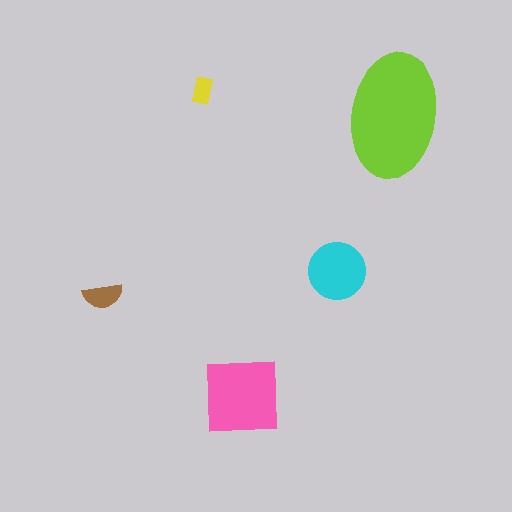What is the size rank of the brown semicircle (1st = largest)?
4th.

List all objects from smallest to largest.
The yellow rectangle, the brown semicircle, the cyan circle, the pink square, the lime ellipse.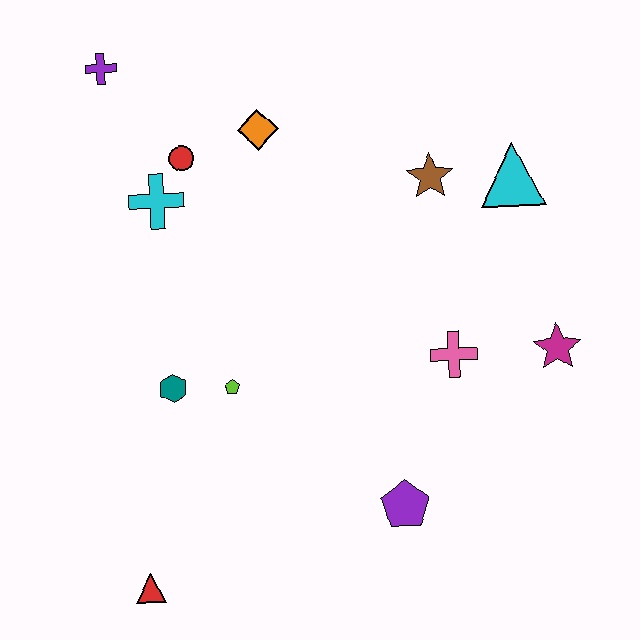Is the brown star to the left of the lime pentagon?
No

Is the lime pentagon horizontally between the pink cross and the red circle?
Yes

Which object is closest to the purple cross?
The red circle is closest to the purple cross.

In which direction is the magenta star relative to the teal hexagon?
The magenta star is to the right of the teal hexagon.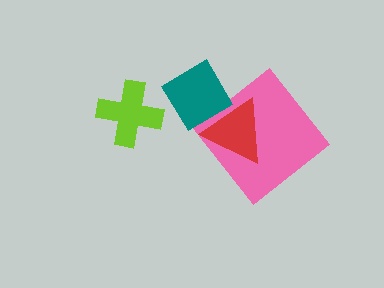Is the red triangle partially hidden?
Yes, it is partially covered by another shape.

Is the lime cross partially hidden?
No, no other shape covers it.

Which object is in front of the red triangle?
The teal diamond is in front of the red triangle.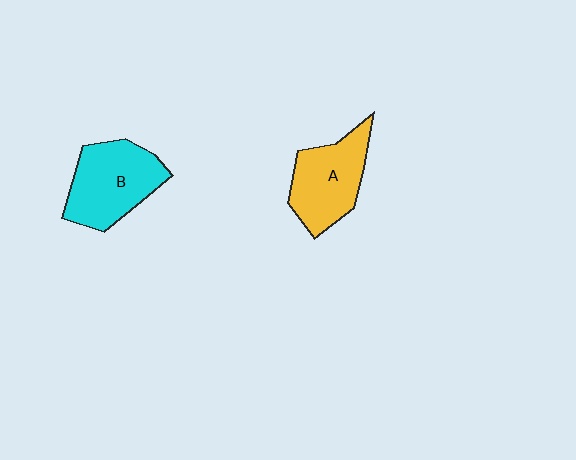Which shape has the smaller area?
Shape A (yellow).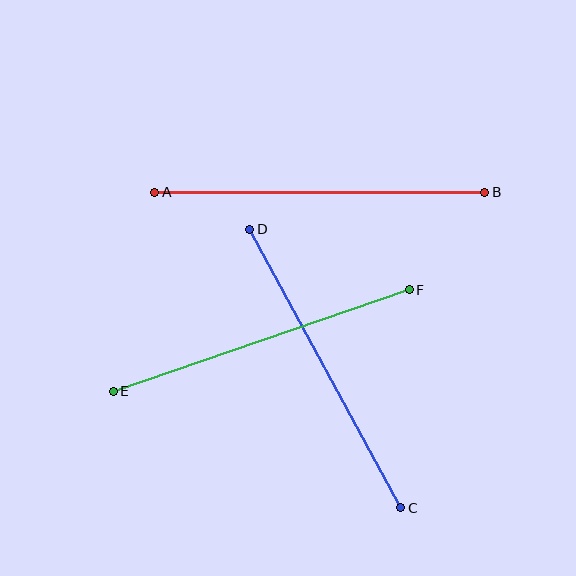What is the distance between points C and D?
The distance is approximately 317 pixels.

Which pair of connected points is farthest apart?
Points A and B are farthest apart.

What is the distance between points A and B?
The distance is approximately 330 pixels.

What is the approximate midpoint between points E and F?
The midpoint is at approximately (261, 340) pixels.